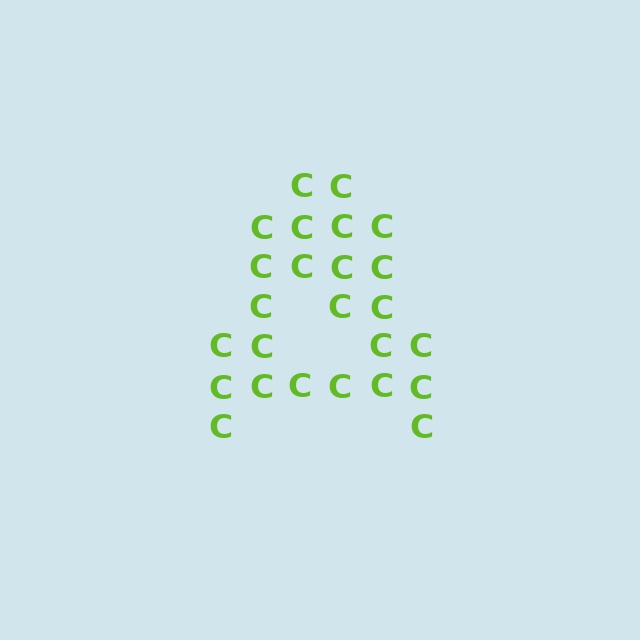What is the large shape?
The large shape is the letter A.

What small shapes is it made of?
It is made of small letter C's.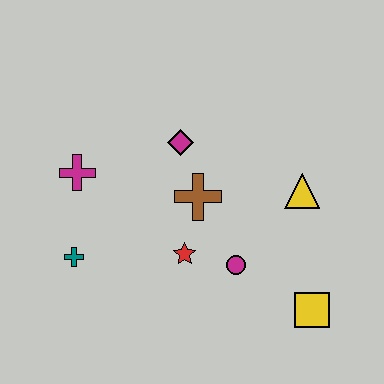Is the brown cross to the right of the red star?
Yes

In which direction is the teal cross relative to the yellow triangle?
The teal cross is to the left of the yellow triangle.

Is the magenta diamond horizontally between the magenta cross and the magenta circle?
Yes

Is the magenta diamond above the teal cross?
Yes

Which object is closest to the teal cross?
The magenta cross is closest to the teal cross.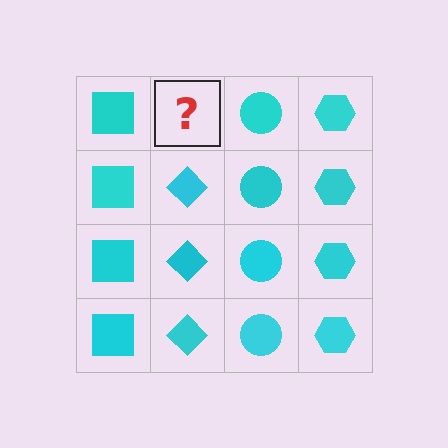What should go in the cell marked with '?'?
The missing cell should contain a cyan diamond.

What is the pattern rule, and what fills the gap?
The rule is that each column has a consistent shape. The gap should be filled with a cyan diamond.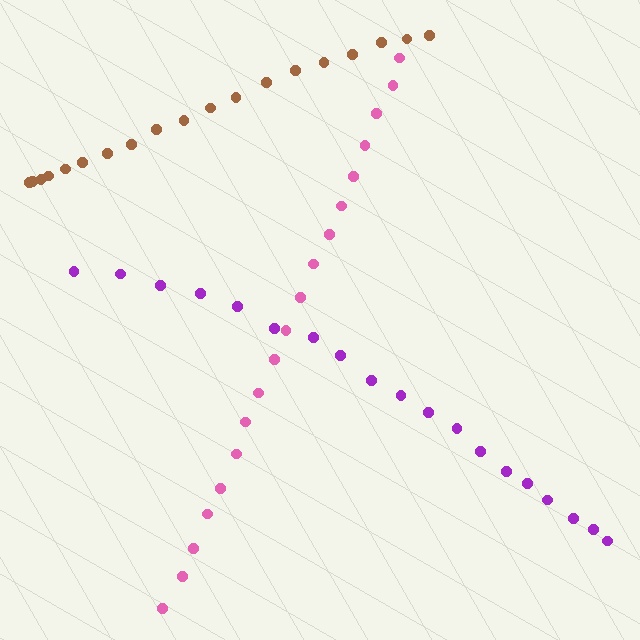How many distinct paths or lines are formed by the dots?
There are 3 distinct paths.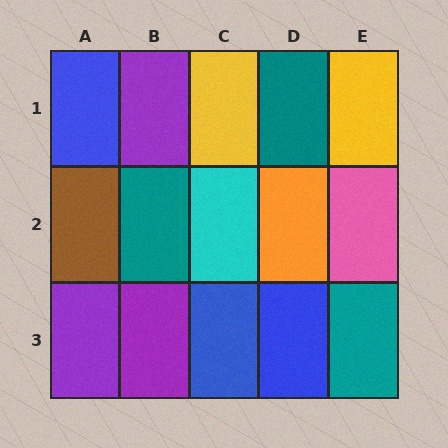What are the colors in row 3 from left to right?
Purple, purple, blue, blue, teal.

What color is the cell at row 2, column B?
Teal.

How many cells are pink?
1 cell is pink.